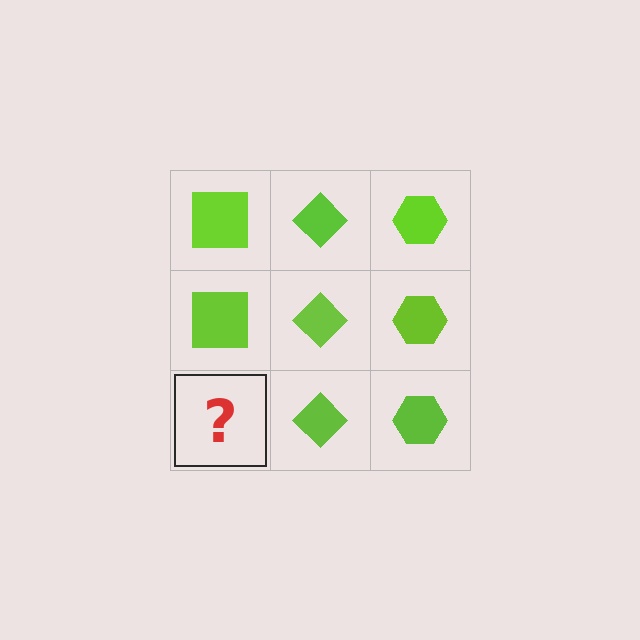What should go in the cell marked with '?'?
The missing cell should contain a lime square.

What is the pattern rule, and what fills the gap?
The rule is that each column has a consistent shape. The gap should be filled with a lime square.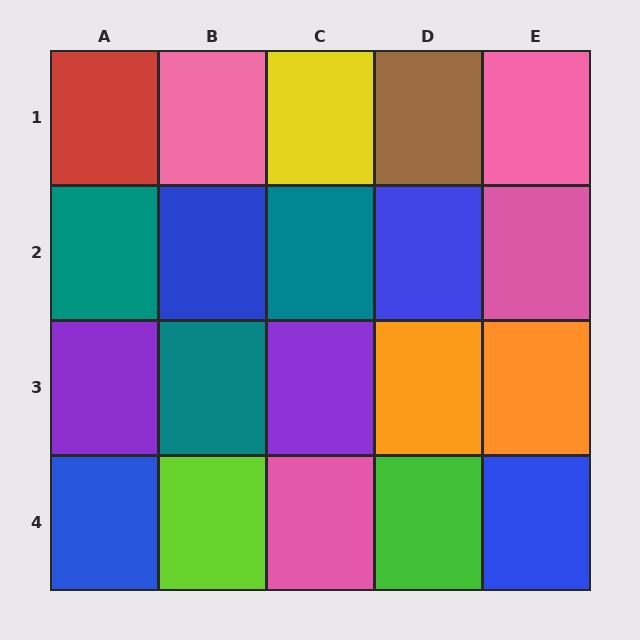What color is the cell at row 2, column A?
Teal.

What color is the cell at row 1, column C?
Yellow.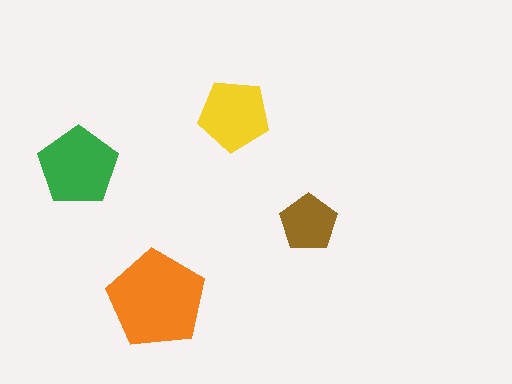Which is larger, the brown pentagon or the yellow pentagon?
The yellow one.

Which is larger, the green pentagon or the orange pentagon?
The orange one.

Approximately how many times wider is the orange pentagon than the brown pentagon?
About 1.5 times wider.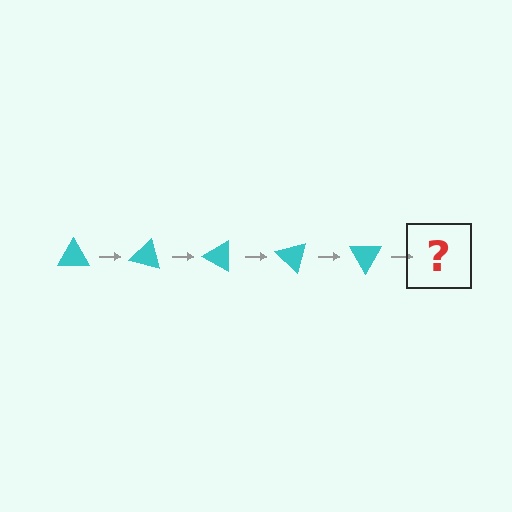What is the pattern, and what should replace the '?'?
The pattern is that the triangle rotates 15 degrees each step. The '?' should be a cyan triangle rotated 75 degrees.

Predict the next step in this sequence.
The next step is a cyan triangle rotated 75 degrees.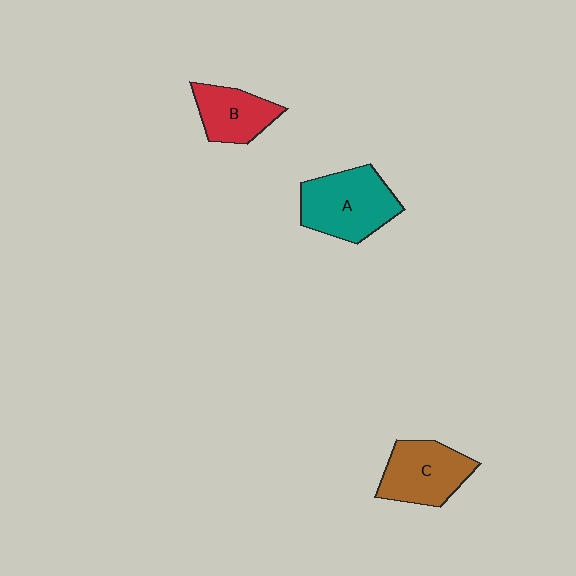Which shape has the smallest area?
Shape B (red).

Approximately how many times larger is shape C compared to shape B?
Approximately 1.3 times.